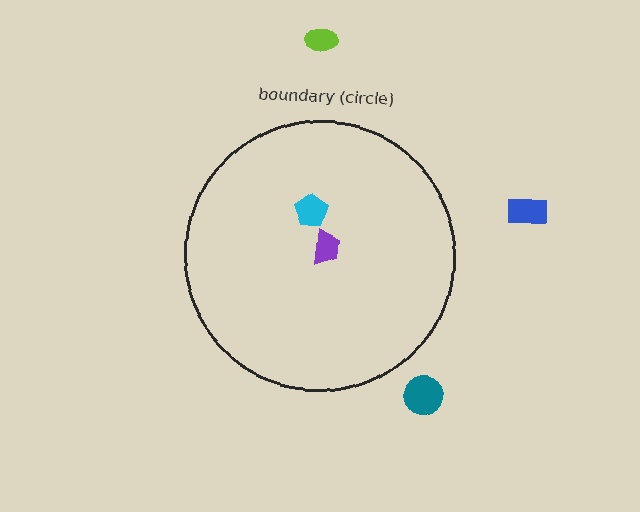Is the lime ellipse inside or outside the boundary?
Outside.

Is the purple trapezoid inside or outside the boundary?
Inside.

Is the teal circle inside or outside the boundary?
Outside.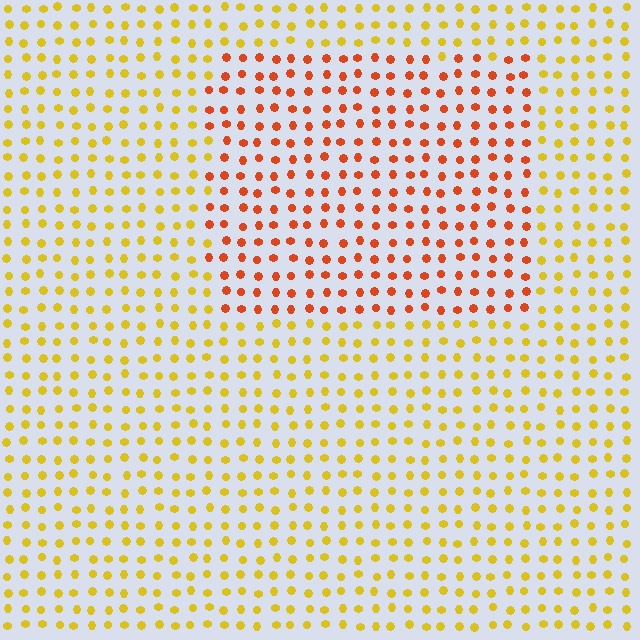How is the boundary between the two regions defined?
The boundary is defined purely by a slight shift in hue (about 40 degrees). Spacing, size, and orientation are identical on both sides.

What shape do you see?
I see a rectangle.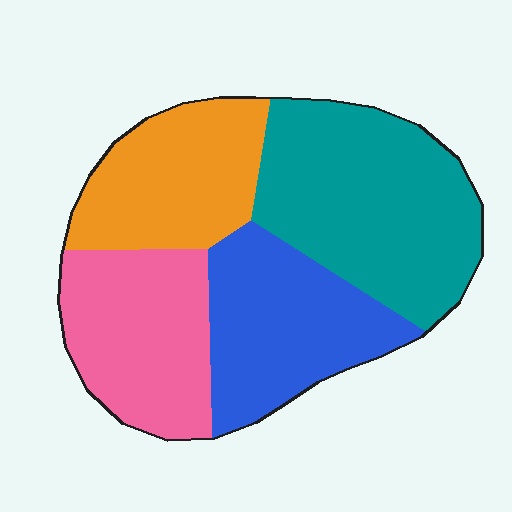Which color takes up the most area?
Teal, at roughly 35%.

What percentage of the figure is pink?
Pink covers roughly 25% of the figure.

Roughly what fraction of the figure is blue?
Blue takes up about one quarter (1/4) of the figure.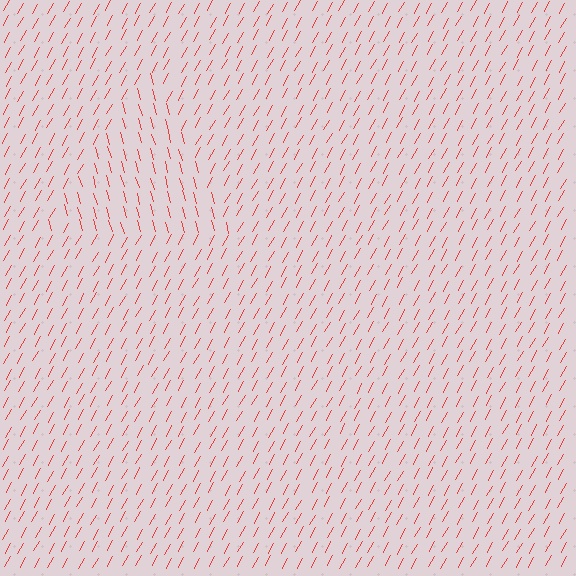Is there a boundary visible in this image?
Yes, there is a texture boundary formed by a change in line orientation.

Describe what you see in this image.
The image is filled with small red line segments. A triangle region in the image has lines oriented differently from the surrounding lines, creating a visible texture boundary.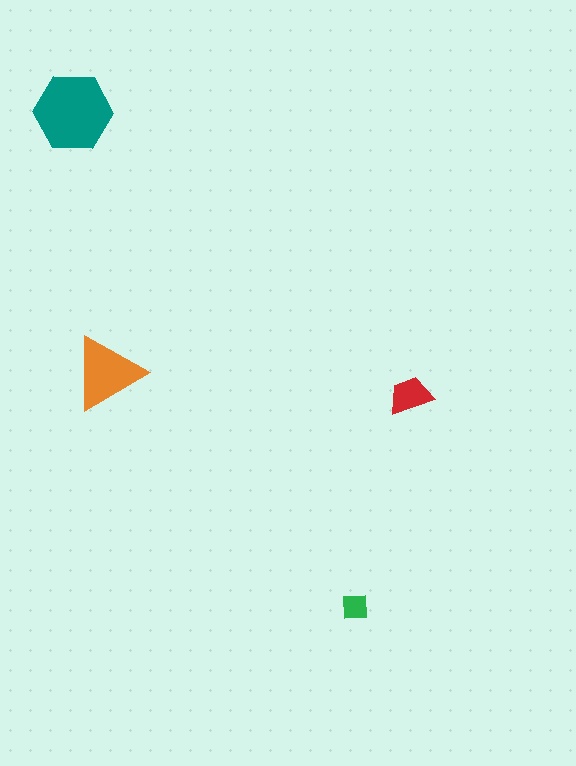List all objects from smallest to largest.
The green square, the red trapezoid, the orange triangle, the teal hexagon.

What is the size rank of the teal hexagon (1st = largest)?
1st.